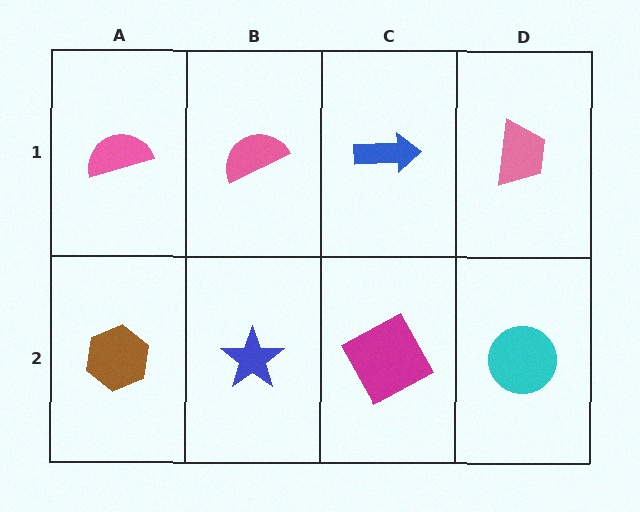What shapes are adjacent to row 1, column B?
A blue star (row 2, column B), a pink semicircle (row 1, column A), a blue arrow (row 1, column C).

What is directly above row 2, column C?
A blue arrow.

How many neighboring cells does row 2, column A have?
2.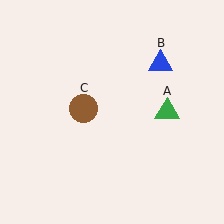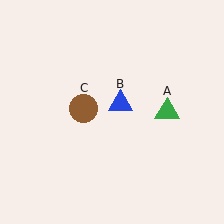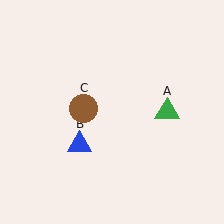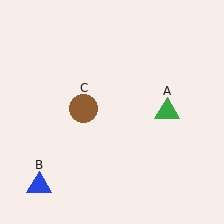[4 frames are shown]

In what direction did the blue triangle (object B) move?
The blue triangle (object B) moved down and to the left.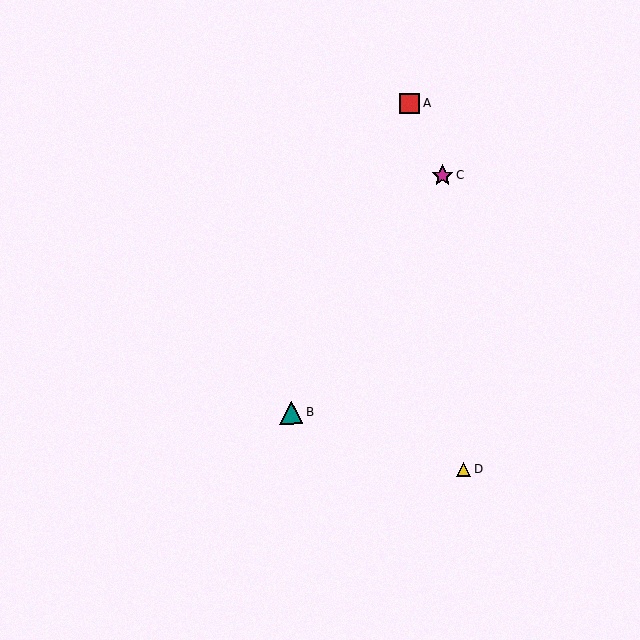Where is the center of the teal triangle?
The center of the teal triangle is at (291, 413).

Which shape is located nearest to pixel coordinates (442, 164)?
The magenta star (labeled C) at (443, 175) is nearest to that location.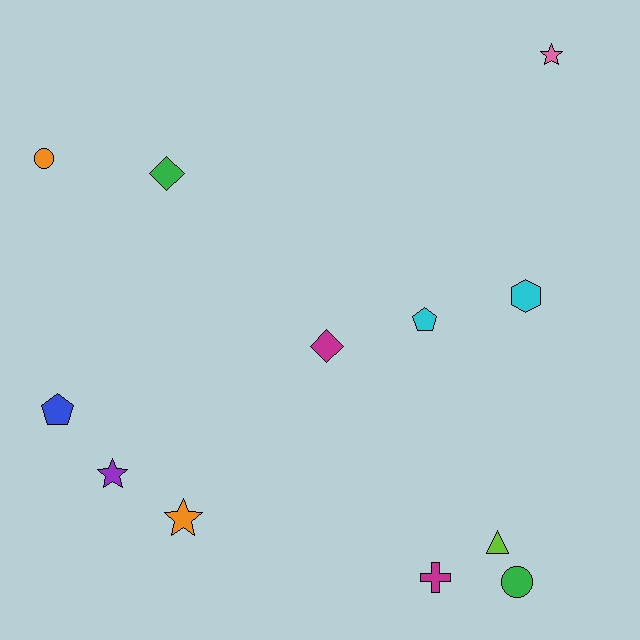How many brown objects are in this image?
There are no brown objects.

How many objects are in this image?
There are 12 objects.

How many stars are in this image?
There are 3 stars.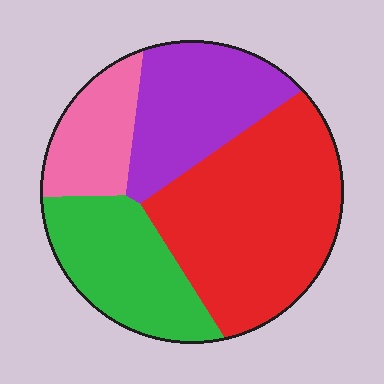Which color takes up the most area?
Red, at roughly 40%.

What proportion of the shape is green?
Green covers 22% of the shape.